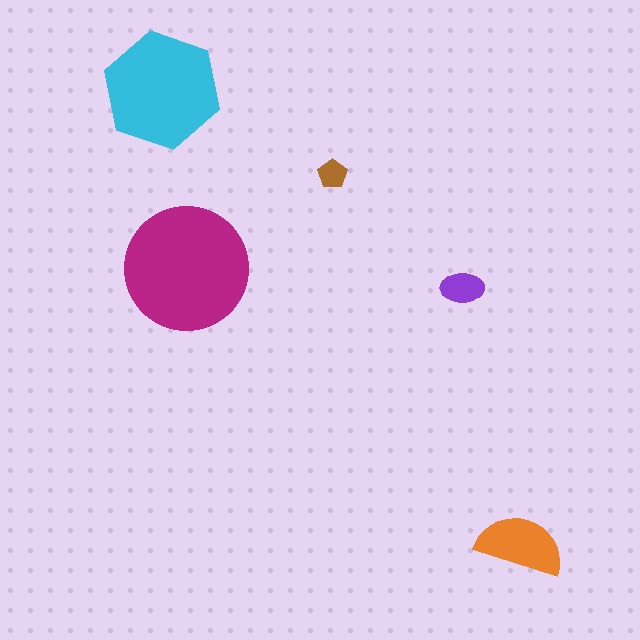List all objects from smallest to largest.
The brown pentagon, the purple ellipse, the orange semicircle, the cyan hexagon, the magenta circle.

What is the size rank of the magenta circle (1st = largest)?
1st.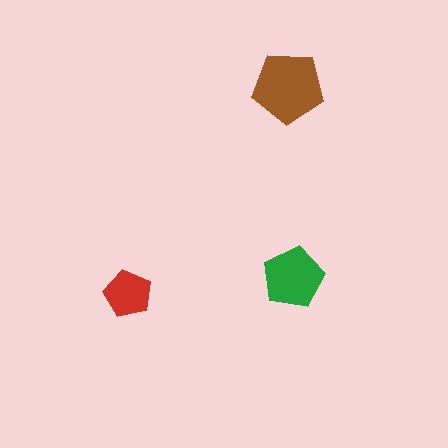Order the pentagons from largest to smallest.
the brown one, the green one, the red one.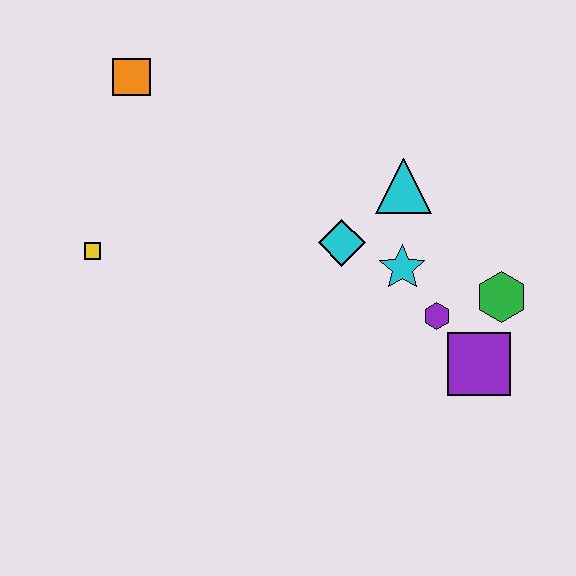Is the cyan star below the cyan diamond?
Yes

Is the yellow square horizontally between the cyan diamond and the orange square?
No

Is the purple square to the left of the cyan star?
No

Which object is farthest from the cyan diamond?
The orange square is farthest from the cyan diamond.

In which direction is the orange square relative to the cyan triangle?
The orange square is to the left of the cyan triangle.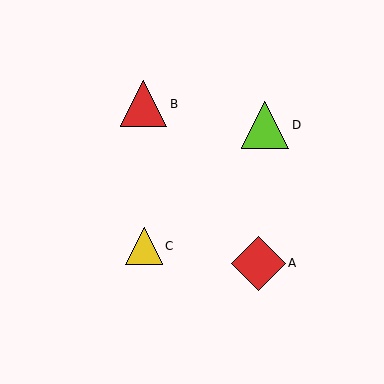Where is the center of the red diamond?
The center of the red diamond is at (259, 263).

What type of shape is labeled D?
Shape D is a lime triangle.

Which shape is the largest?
The red diamond (labeled A) is the largest.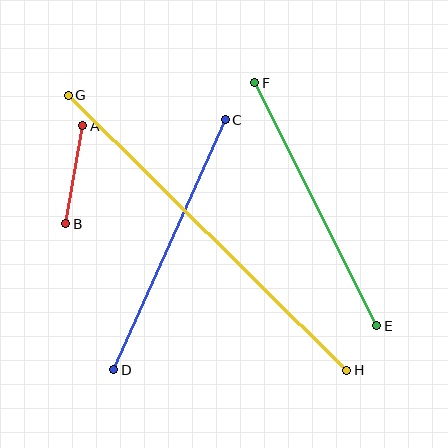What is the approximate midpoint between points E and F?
The midpoint is at approximately (316, 204) pixels.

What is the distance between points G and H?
The distance is approximately 391 pixels.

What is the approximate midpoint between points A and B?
The midpoint is at approximately (74, 175) pixels.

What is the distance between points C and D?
The distance is approximately 274 pixels.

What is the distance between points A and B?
The distance is approximately 99 pixels.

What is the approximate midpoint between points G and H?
The midpoint is at approximately (208, 233) pixels.